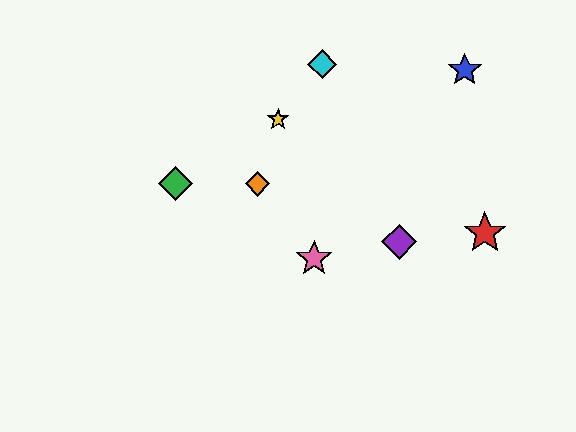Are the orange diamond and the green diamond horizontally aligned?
Yes, both are at y≈184.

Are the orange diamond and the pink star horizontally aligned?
No, the orange diamond is at y≈184 and the pink star is at y≈258.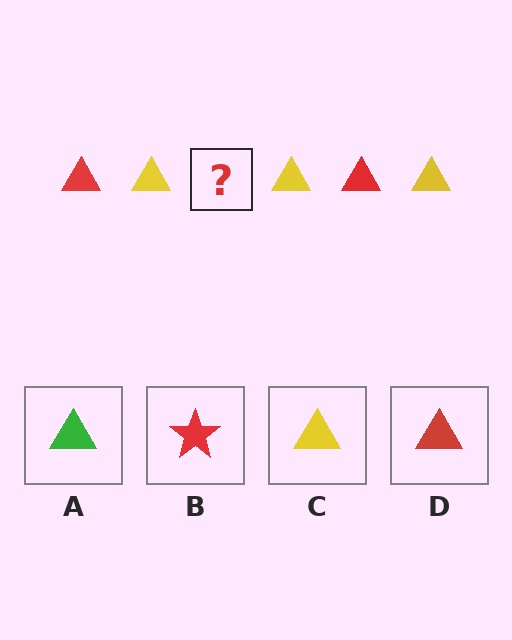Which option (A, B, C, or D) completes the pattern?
D.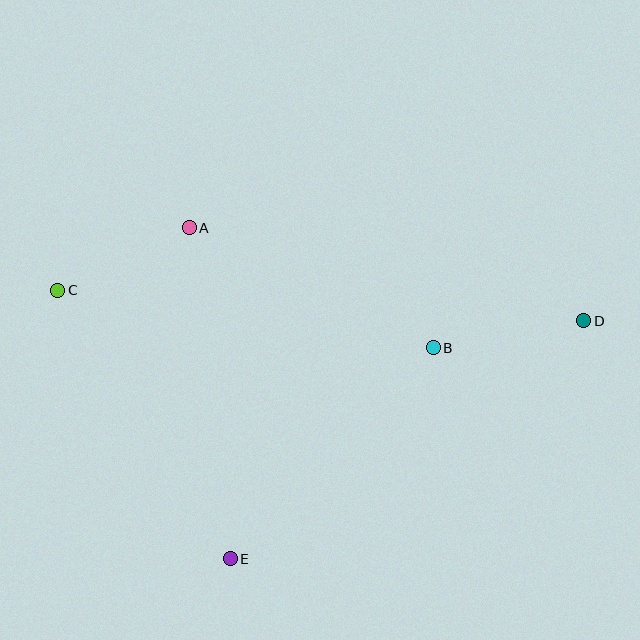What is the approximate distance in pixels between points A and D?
The distance between A and D is approximately 405 pixels.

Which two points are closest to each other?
Points A and C are closest to each other.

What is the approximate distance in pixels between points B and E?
The distance between B and E is approximately 293 pixels.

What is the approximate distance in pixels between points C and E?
The distance between C and E is approximately 319 pixels.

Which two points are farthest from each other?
Points C and D are farthest from each other.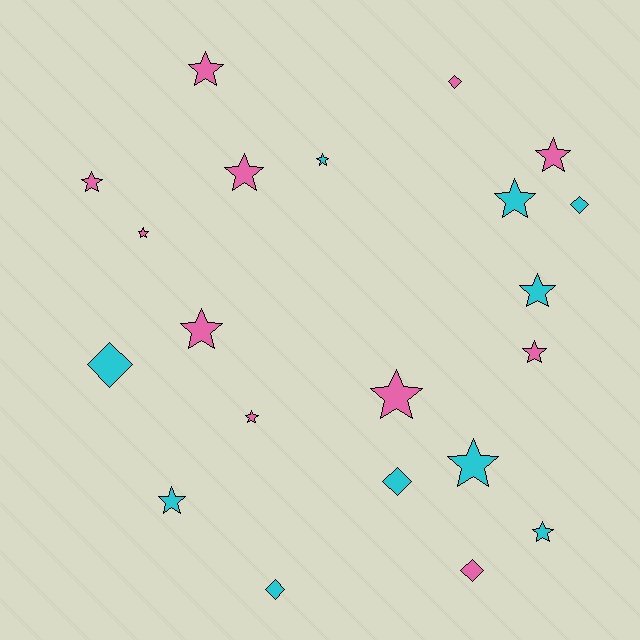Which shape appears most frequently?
Star, with 15 objects.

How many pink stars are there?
There are 9 pink stars.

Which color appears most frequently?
Pink, with 11 objects.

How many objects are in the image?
There are 21 objects.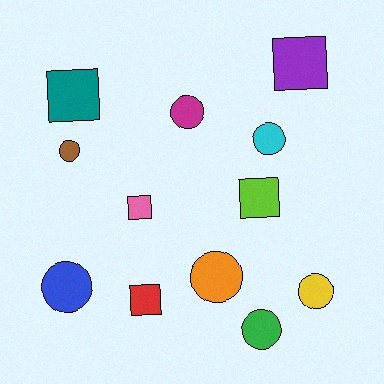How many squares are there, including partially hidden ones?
There are 5 squares.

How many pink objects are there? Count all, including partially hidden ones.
There is 1 pink object.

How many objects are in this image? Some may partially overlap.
There are 12 objects.